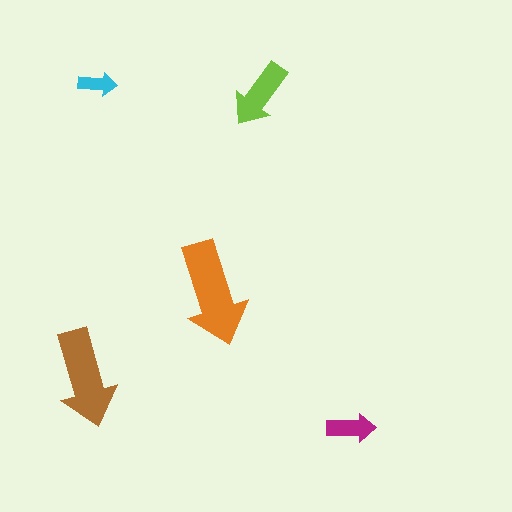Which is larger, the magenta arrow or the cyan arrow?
The magenta one.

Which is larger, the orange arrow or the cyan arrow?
The orange one.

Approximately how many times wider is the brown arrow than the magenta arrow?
About 2 times wider.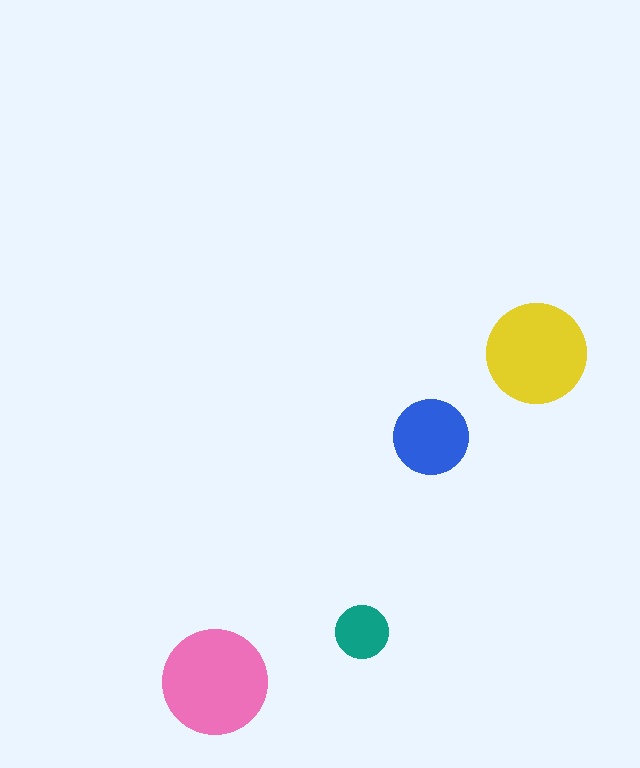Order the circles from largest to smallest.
the pink one, the yellow one, the blue one, the teal one.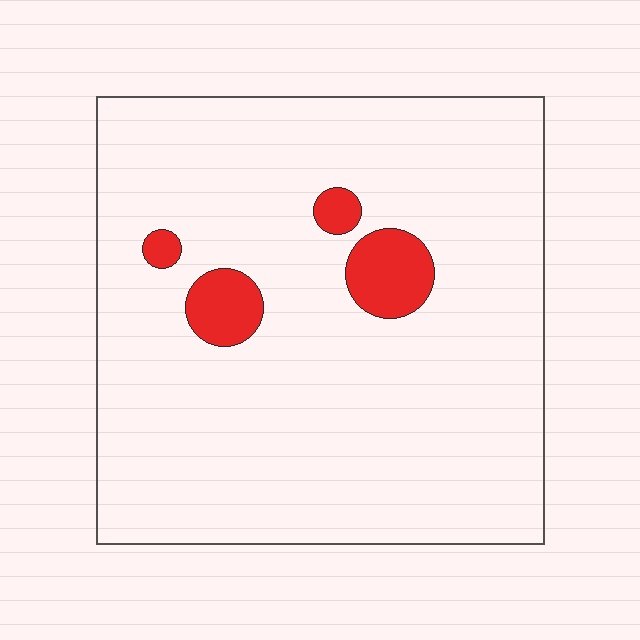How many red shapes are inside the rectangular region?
4.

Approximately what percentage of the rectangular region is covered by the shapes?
Approximately 5%.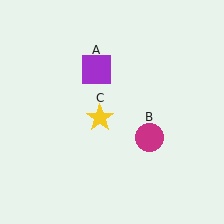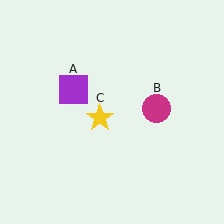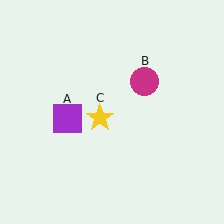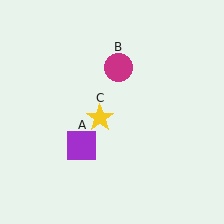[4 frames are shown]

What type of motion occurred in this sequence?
The purple square (object A), magenta circle (object B) rotated counterclockwise around the center of the scene.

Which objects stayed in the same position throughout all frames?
Yellow star (object C) remained stationary.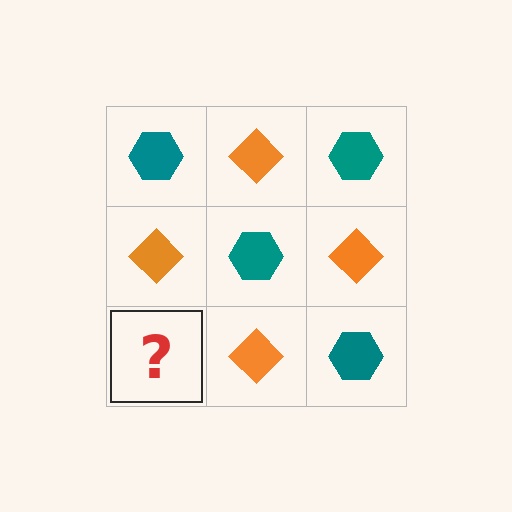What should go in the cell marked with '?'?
The missing cell should contain a teal hexagon.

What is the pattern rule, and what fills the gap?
The rule is that it alternates teal hexagon and orange diamond in a checkerboard pattern. The gap should be filled with a teal hexagon.